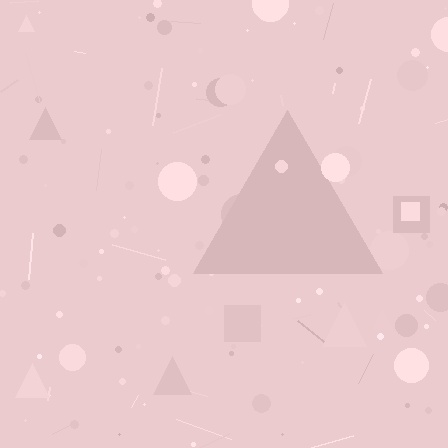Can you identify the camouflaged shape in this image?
The camouflaged shape is a triangle.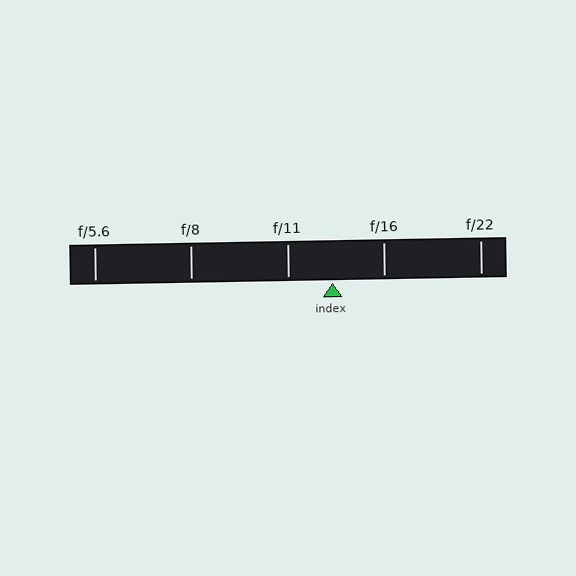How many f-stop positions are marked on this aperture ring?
There are 5 f-stop positions marked.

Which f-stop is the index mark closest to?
The index mark is closest to f/11.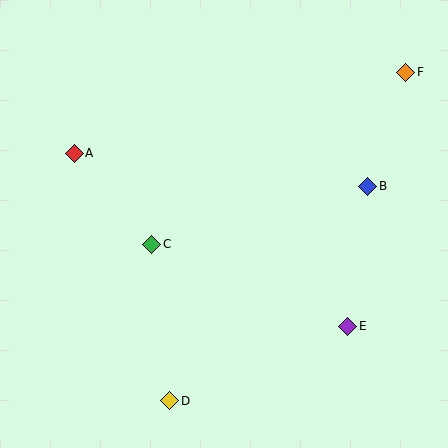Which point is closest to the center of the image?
Point C at (152, 244) is closest to the center.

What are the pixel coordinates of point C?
Point C is at (152, 244).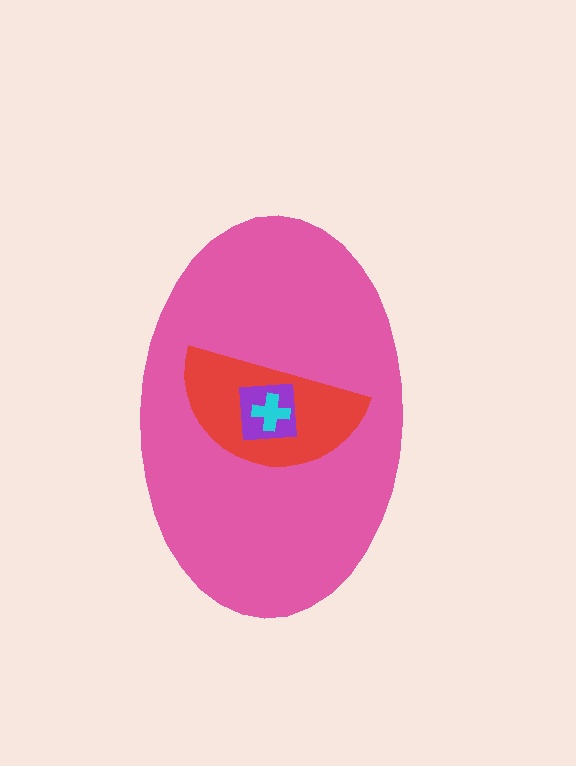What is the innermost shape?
The cyan cross.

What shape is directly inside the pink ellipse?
The red semicircle.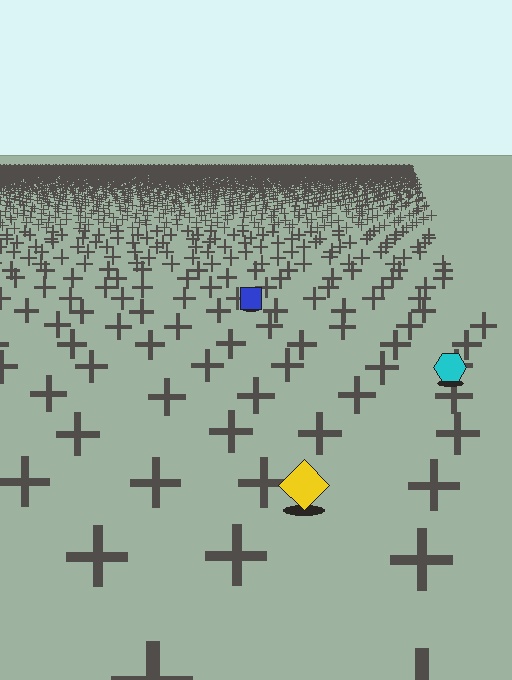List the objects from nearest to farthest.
From nearest to farthest: the yellow diamond, the cyan hexagon, the blue square.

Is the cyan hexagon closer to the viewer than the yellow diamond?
No. The yellow diamond is closer — you can tell from the texture gradient: the ground texture is coarser near it.